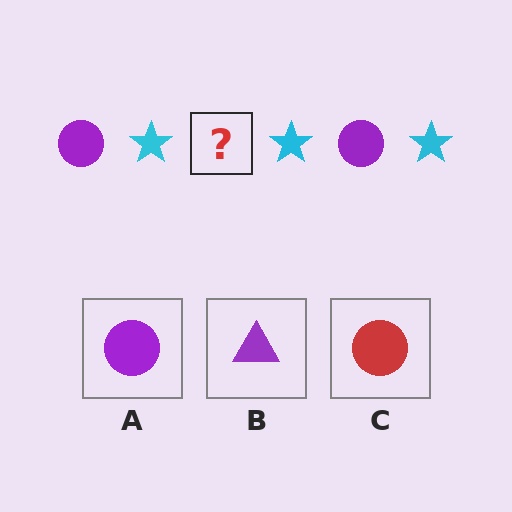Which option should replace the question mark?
Option A.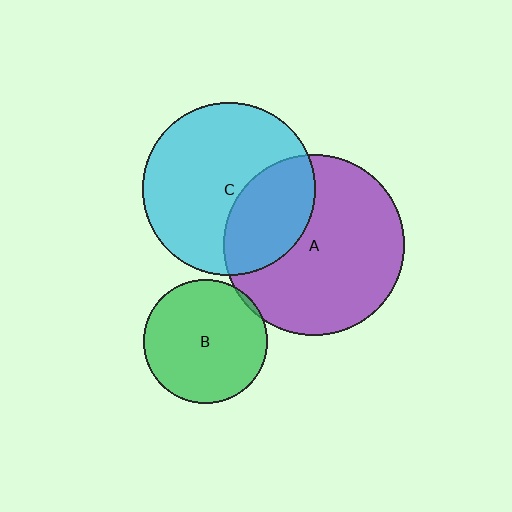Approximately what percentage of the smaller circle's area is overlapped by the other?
Approximately 5%.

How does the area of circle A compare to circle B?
Approximately 2.1 times.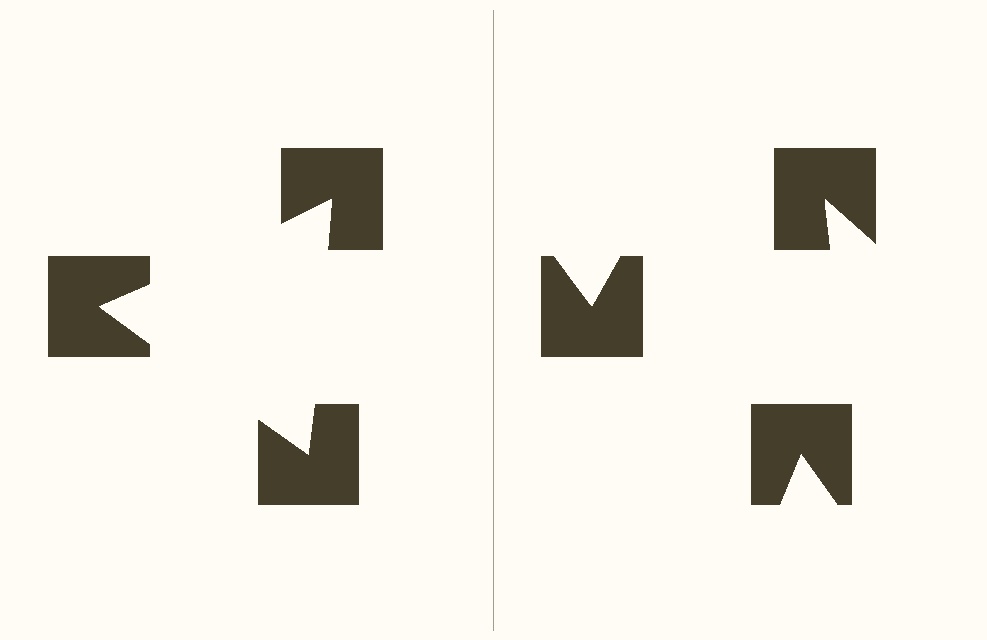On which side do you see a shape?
An illusory triangle appears on the left side. On the right side the wedge cuts are rotated, so no coherent shape forms.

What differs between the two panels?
The notched squares are positioned identically on both sides; only the wedge orientations differ. On the left they align to a triangle; on the right they are misaligned.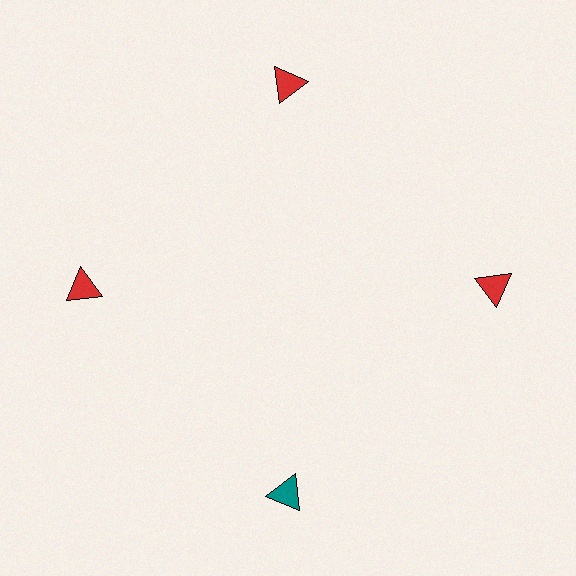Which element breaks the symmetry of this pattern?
The teal triangle at roughly the 6 o'clock position breaks the symmetry. All other shapes are red triangles.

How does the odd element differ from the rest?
It has a different color: teal instead of red.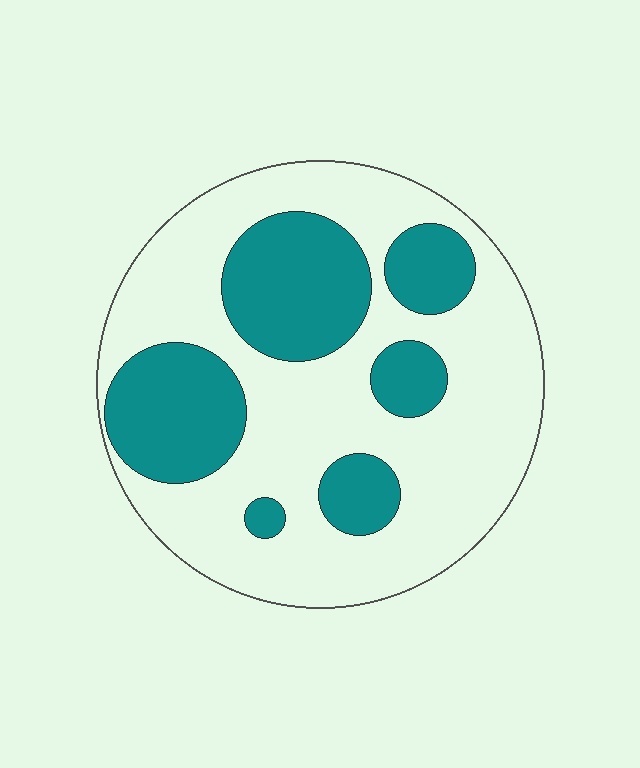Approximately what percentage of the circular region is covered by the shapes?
Approximately 35%.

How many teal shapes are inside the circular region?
6.